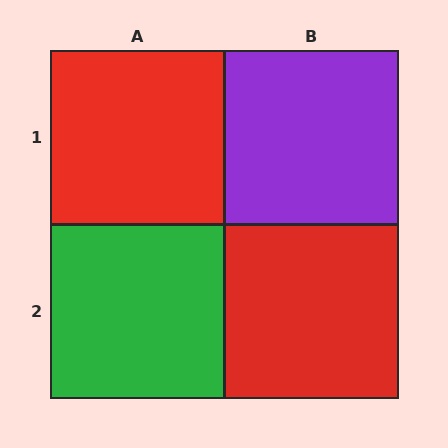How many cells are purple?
1 cell is purple.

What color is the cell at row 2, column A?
Green.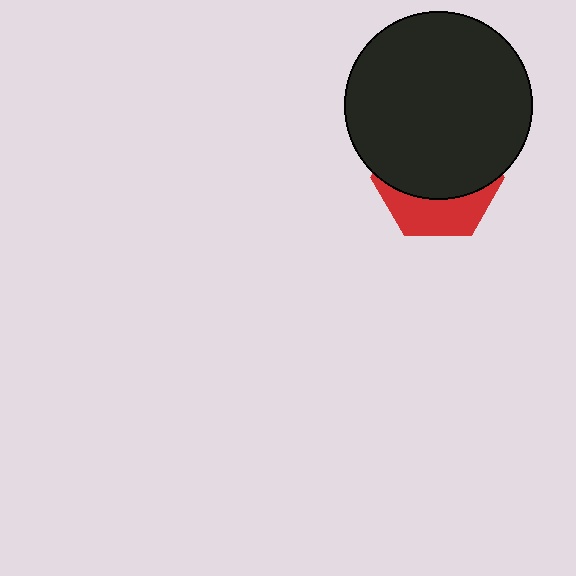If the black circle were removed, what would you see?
You would see the complete red hexagon.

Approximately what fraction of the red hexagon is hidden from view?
Roughly 66% of the red hexagon is hidden behind the black circle.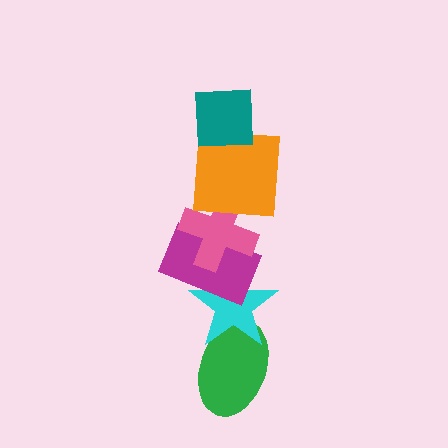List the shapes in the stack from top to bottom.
From top to bottom: the teal square, the orange square, the pink cross, the magenta rectangle, the cyan star, the green ellipse.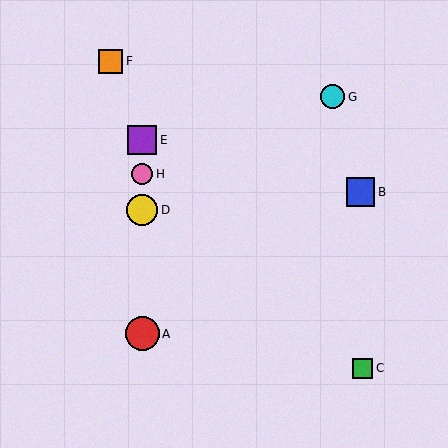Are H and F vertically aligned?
No, H is at x≈142 and F is at x≈110.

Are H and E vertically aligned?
Yes, both are at x≈142.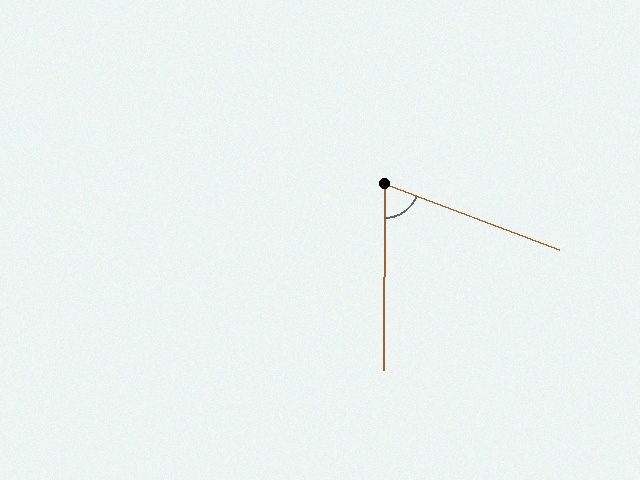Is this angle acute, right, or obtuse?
It is acute.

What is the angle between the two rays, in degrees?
Approximately 70 degrees.